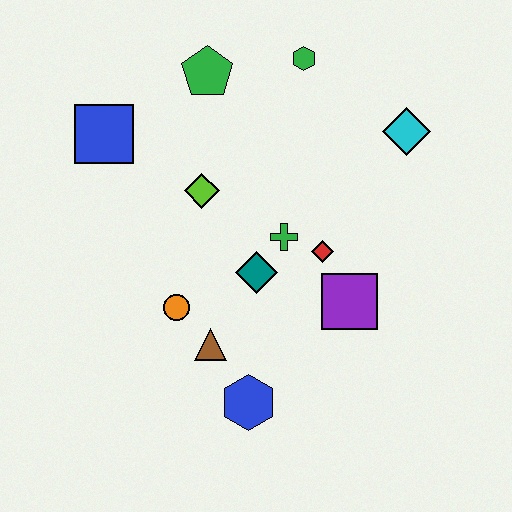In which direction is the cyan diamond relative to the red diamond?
The cyan diamond is above the red diamond.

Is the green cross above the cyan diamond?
No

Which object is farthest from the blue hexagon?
The green hexagon is farthest from the blue hexagon.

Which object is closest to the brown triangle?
The orange circle is closest to the brown triangle.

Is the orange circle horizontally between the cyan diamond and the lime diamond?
No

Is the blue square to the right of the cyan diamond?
No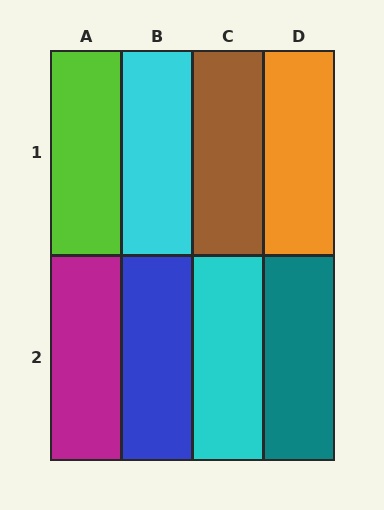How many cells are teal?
1 cell is teal.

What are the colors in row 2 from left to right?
Magenta, blue, cyan, teal.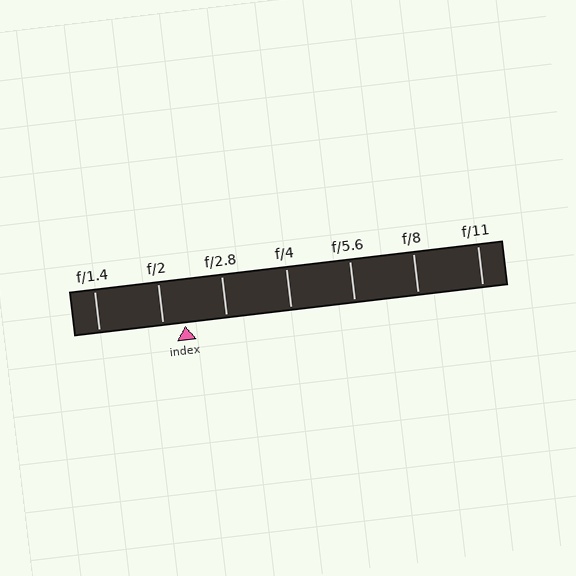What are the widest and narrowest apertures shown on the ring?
The widest aperture shown is f/1.4 and the narrowest is f/11.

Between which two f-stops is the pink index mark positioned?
The index mark is between f/2 and f/2.8.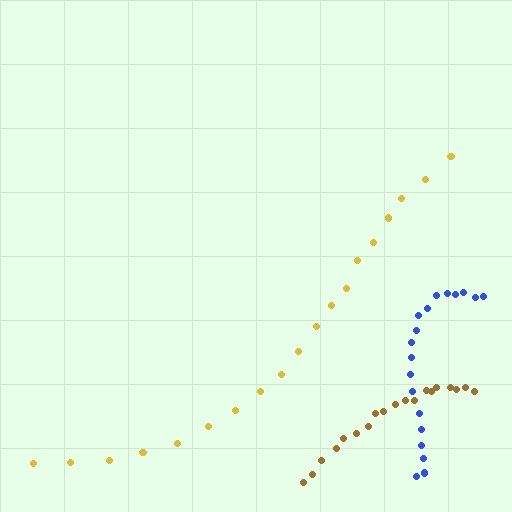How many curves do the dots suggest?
There are 3 distinct paths.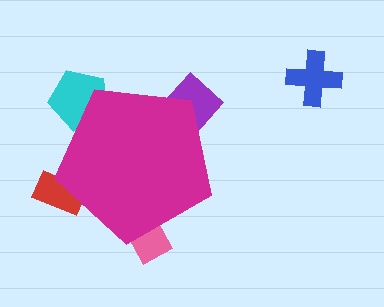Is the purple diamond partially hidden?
Yes, the purple diamond is partially hidden behind the magenta pentagon.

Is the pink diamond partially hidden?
Yes, the pink diamond is partially hidden behind the magenta pentagon.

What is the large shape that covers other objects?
A magenta pentagon.